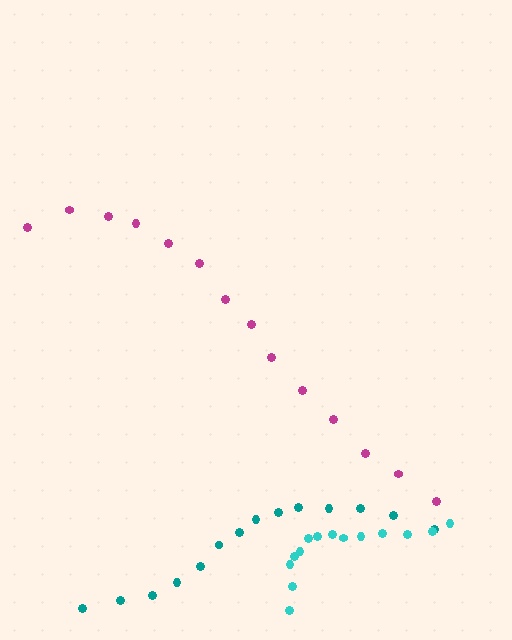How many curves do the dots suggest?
There are 3 distinct paths.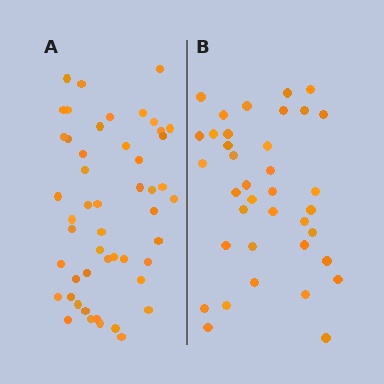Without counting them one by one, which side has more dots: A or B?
Region A (the left region) has more dots.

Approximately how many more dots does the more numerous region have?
Region A has approximately 15 more dots than region B.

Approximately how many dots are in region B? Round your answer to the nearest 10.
About 40 dots. (The exact count is 37, which rounds to 40.)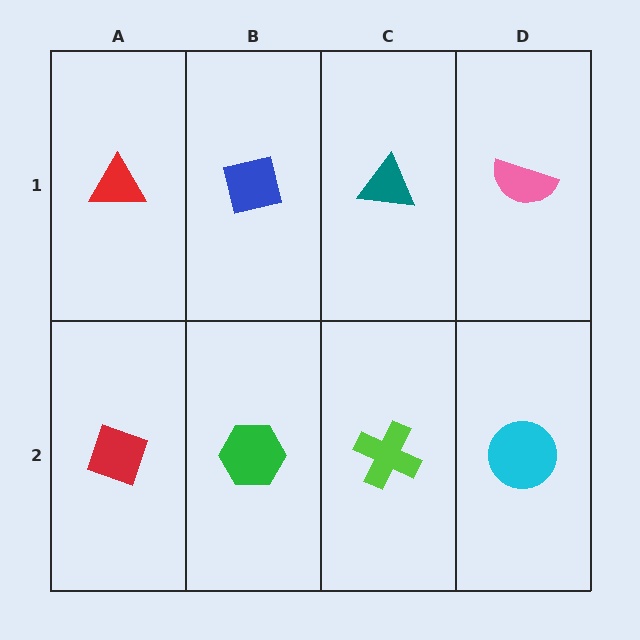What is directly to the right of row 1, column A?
A blue square.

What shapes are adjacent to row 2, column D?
A pink semicircle (row 1, column D), a lime cross (row 2, column C).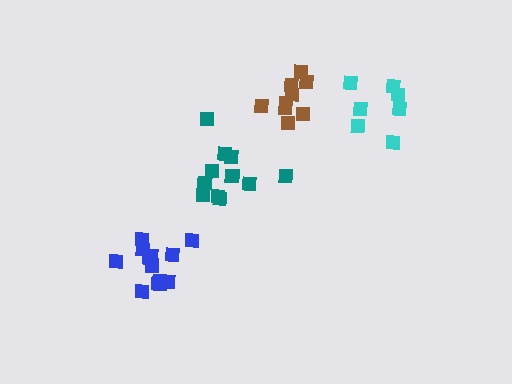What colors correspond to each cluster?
The clusters are colored: cyan, brown, blue, teal.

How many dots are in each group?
Group 1: 7 dots, Group 2: 9 dots, Group 3: 13 dots, Group 4: 11 dots (40 total).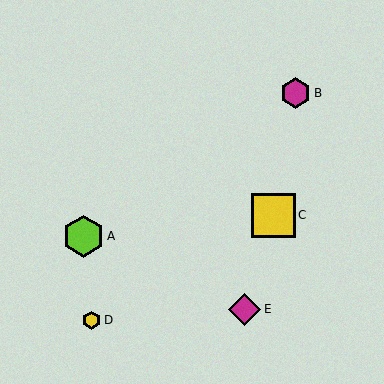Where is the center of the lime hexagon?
The center of the lime hexagon is at (83, 236).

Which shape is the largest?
The yellow square (labeled C) is the largest.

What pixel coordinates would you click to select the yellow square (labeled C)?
Click at (273, 215) to select the yellow square C.